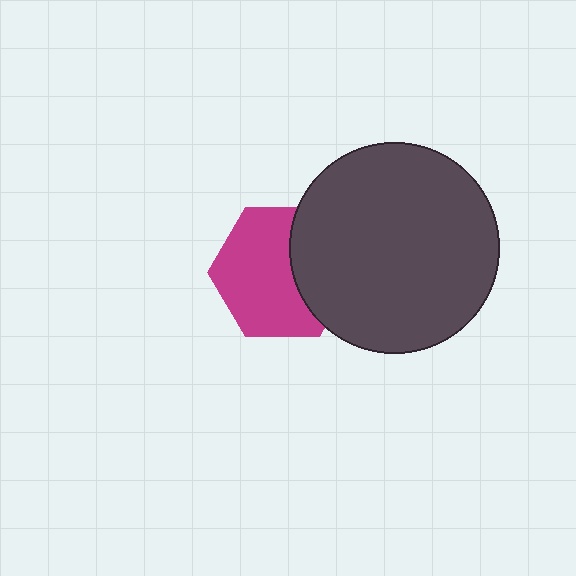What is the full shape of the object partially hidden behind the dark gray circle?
The partially hidden object is a magenta hexagon.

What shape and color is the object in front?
The object in front is a dark gray circle.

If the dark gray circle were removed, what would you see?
You would see the complete magenta hexagon.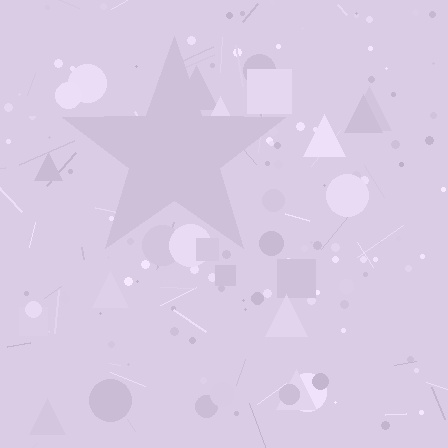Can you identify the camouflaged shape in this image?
The camouflaged shape is a star.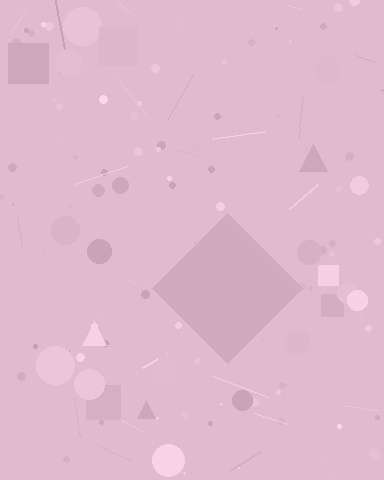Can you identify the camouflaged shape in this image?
The camouflaged shape is a diamond.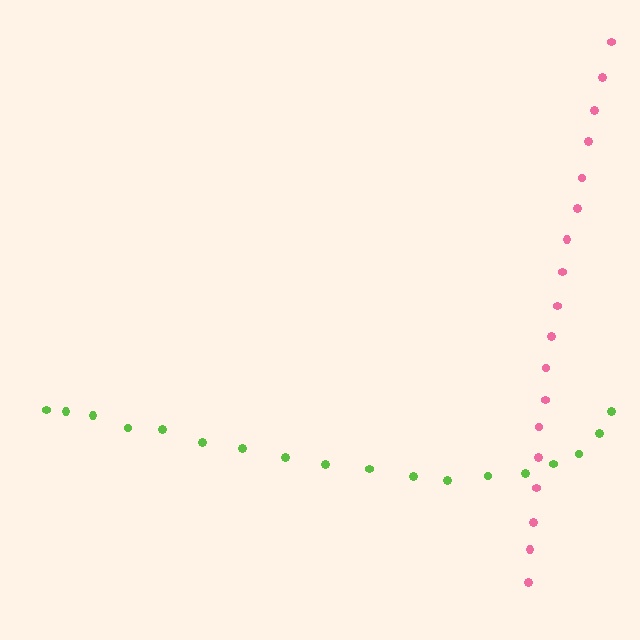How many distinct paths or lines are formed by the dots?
There are 2 distinct paths.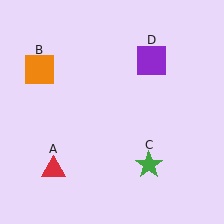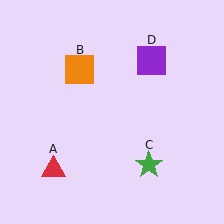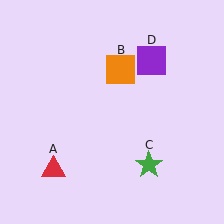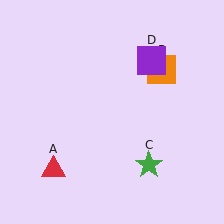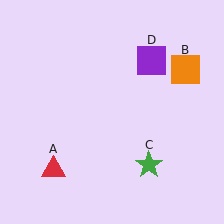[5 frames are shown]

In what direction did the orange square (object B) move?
The orange square (object B) moved right.